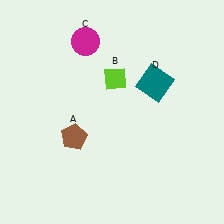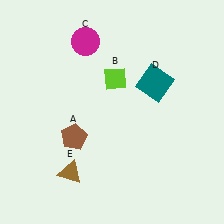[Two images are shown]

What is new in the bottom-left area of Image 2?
A brown triangle (E) was added in the bottom-left area of Image 2.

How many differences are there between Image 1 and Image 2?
There is 1 difference between the two images.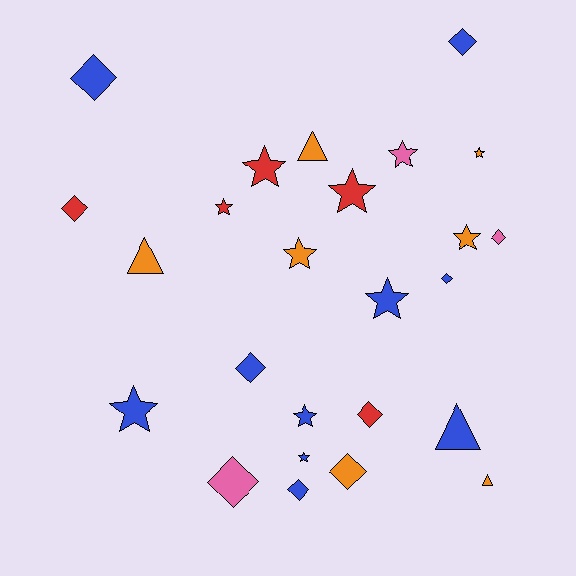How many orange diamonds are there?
There is 1 orange diamond.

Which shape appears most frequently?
Star, with 11 objects.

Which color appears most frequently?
Blue, with 10 objects.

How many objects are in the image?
There are 25 objects.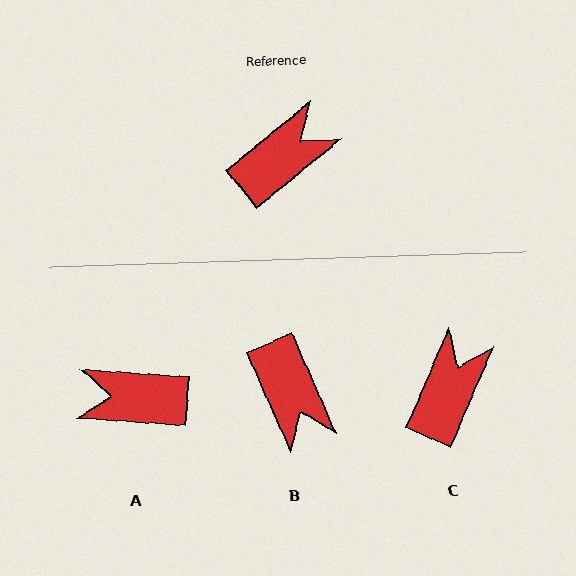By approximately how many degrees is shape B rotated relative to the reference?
Approximately 106 degrees clockwise.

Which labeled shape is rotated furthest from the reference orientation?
A, about 137 degrees away.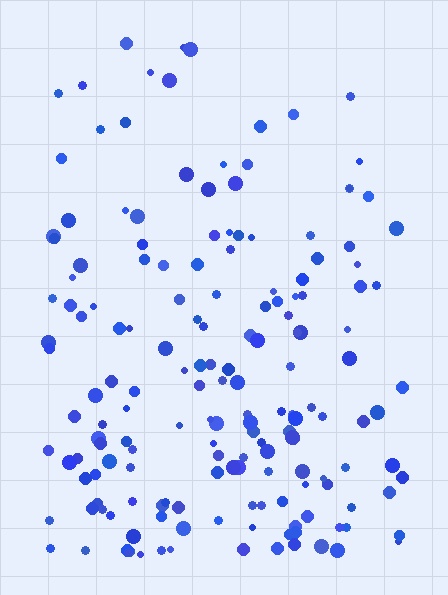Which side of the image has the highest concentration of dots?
The bottom.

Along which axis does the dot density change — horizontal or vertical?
Vertical.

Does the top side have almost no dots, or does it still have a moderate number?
Still a moderate number, just noticeably fewer than the bottom.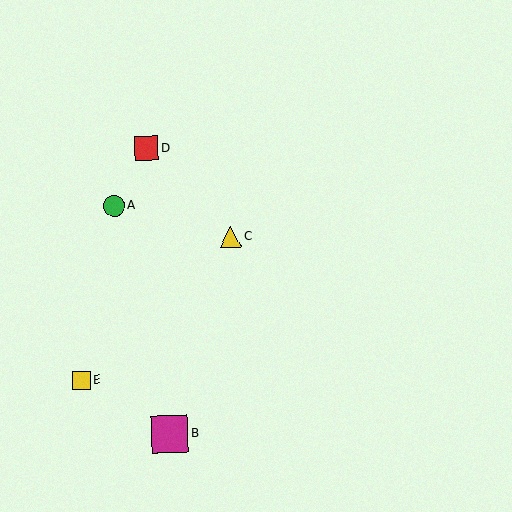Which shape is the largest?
The magenta square (labeled B) is the largest.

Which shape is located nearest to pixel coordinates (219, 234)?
The yellow triangle (labeled C) at (231, 237) is nearest to that location.